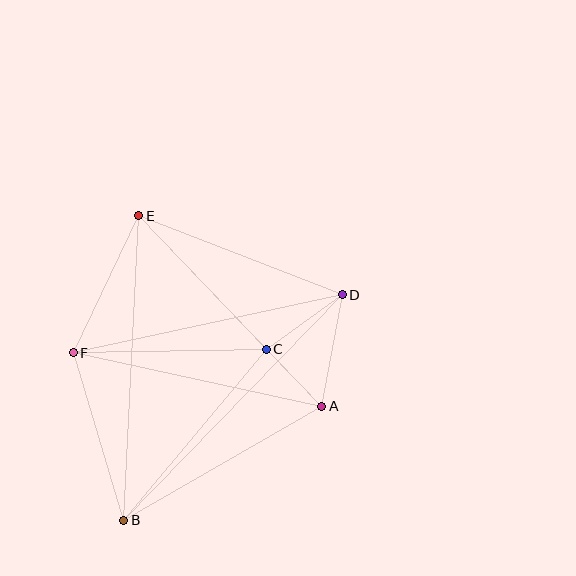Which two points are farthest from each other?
Points B and D are farthest from each other.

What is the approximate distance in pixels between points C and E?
The distance between C and E is approximately 185 pixels.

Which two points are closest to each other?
Points A and C are closest to each other.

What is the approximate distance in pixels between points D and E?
The distance between D and E is approximately 218 pixels.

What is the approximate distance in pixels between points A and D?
The distance between A and D is approximately 114 pixels.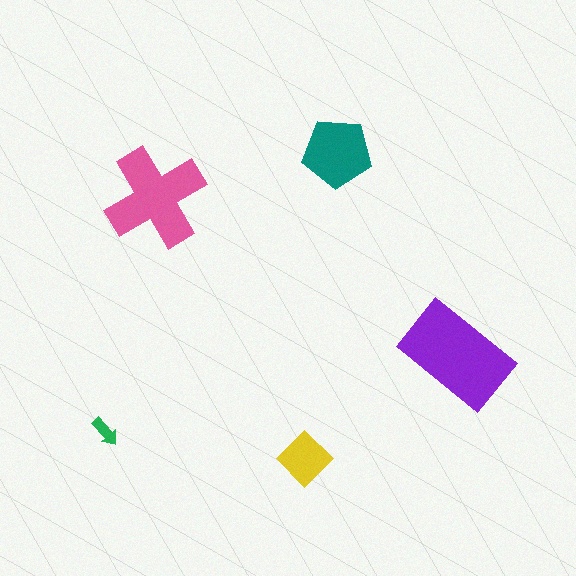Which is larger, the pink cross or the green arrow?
The pink cross.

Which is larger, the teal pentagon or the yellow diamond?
The teal pentagon.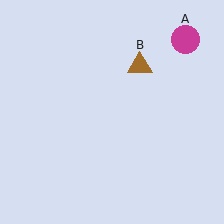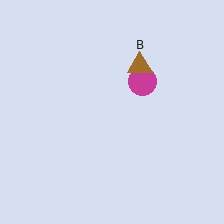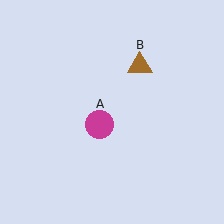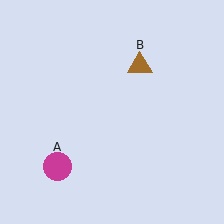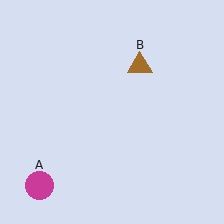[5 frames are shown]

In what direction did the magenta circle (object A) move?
The magenta circle (object A) moved down and to the left.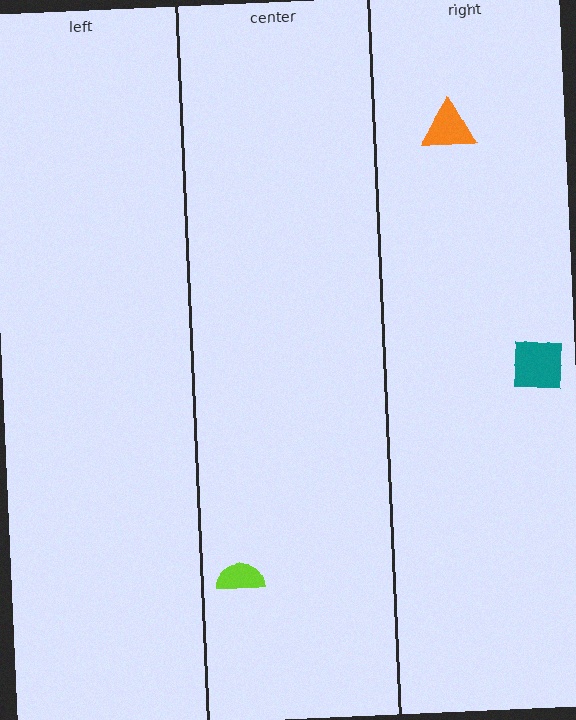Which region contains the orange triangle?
The right region.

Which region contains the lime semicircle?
The center region.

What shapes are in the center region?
The lime semicircle.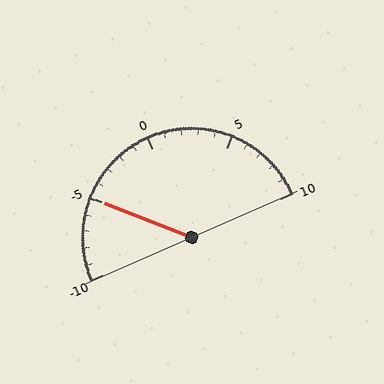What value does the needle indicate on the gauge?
The needle indicates approximately -5.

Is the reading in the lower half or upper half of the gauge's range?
The reading is in the lower half of the range (-10 to 10).